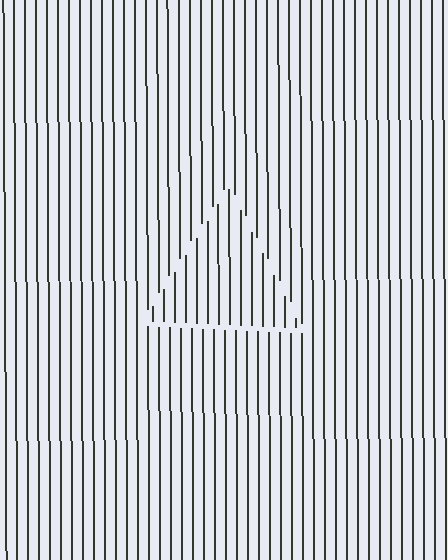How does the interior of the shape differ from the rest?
The interior of the shape contains the same grating, shifted by half a period — the contour is defined by the phase discontinuity where line-ends from the inner and outer gratings abut.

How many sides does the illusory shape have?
3 sides — the line-ends trace a triangle.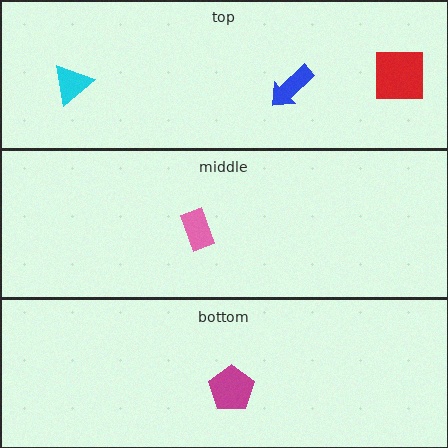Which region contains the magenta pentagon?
The bottom region.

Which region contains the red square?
The top region.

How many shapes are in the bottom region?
1.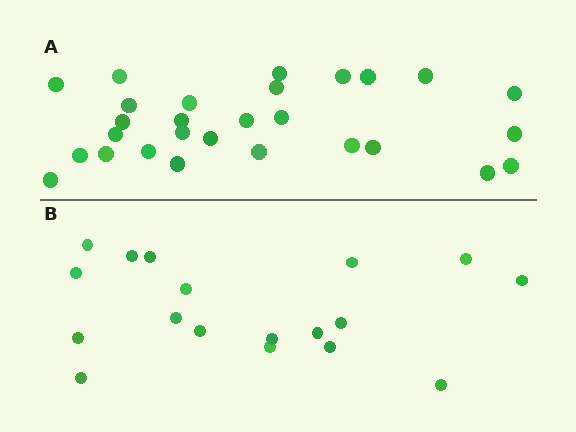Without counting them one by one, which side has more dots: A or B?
Region A (the top region) has more dots.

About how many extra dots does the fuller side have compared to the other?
Region A has roughly 10 or so more dots than region B.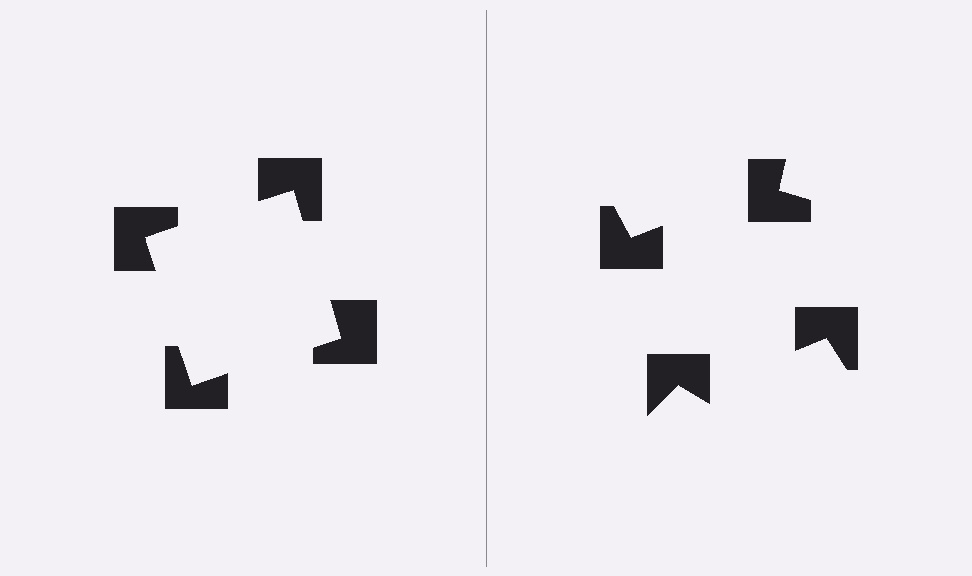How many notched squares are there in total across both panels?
8 — 4 on each side.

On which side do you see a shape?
An illusory square appears on the left side. On the right side the wedge cuts are rotated, so no coherent shape forms.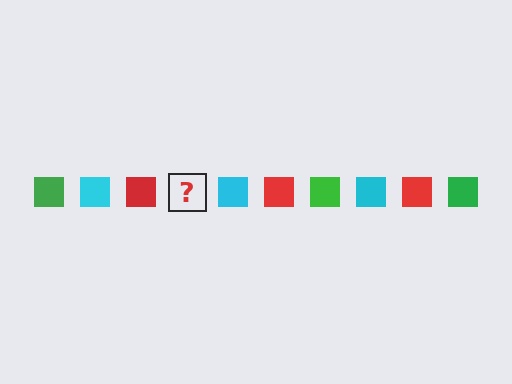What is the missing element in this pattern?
The missing element is a green square.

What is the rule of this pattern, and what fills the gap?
The rule is that the pattern cycles through green, cyan, red squares. The gap should be filled with a green square.